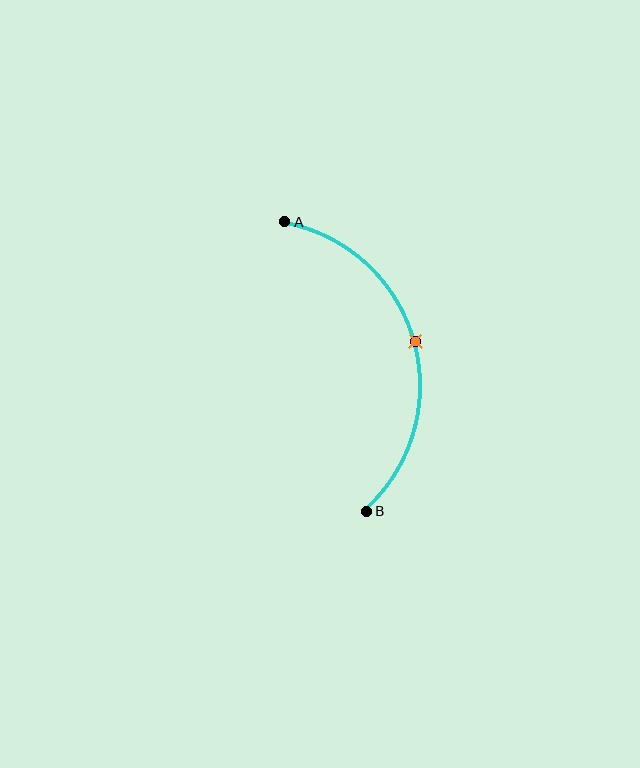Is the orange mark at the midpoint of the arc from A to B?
Yes. The orange mark lies on the arc at equal arc-length from both A and B — it is the arc midpoint.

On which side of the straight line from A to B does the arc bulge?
The arc bulges to the right of the straight line connecting A and B.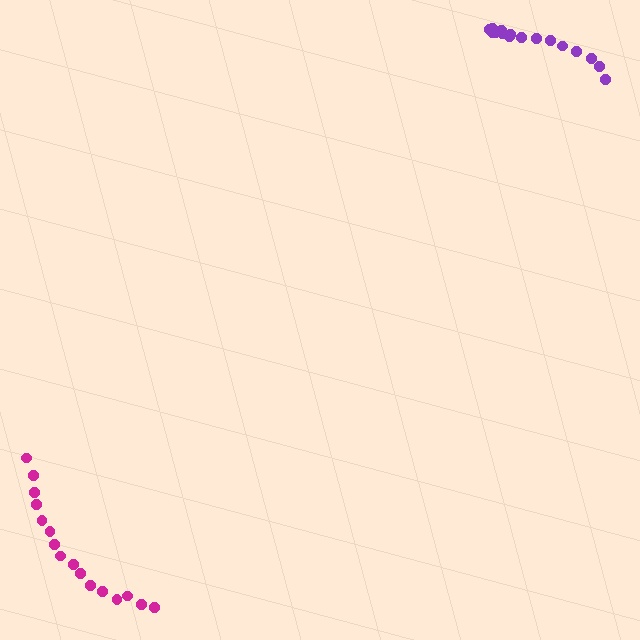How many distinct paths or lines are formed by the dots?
There are 2 distinct paths.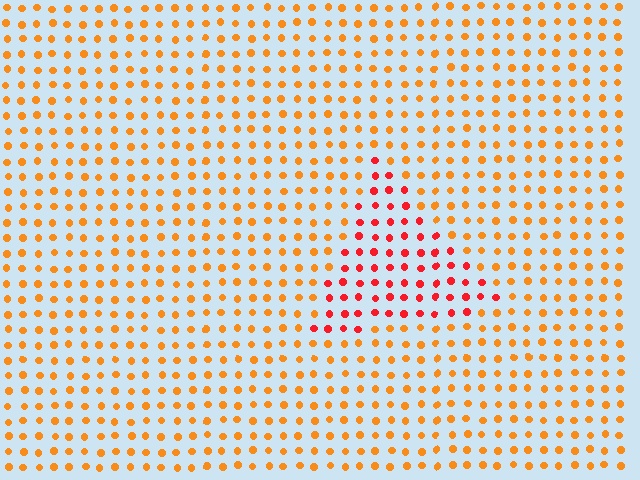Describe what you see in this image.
The image is filled with small orange elements in a uniform arrangement. A triangle-shaped region is visible where the elements are tinted to a slightly different hue, forming a subtle color boundary.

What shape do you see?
I see a triangle.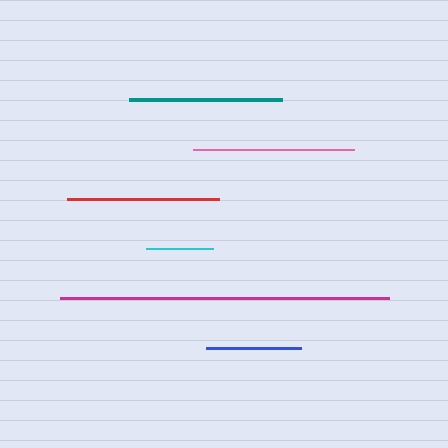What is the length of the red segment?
The red segment is approximately 152 pixels long.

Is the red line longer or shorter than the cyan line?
The red line is longer than the cyan line.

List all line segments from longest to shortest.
From longest to shortest: magenta, pink, teal, red, blue, cyan.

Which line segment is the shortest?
The cyan line is the shortest at approximately 66 pixels.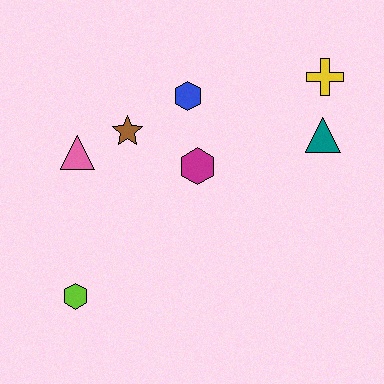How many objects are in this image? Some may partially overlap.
There are 7 objects.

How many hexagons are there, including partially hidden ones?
There are 3 hexagons.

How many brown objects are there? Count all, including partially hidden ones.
There is 1 brown object.